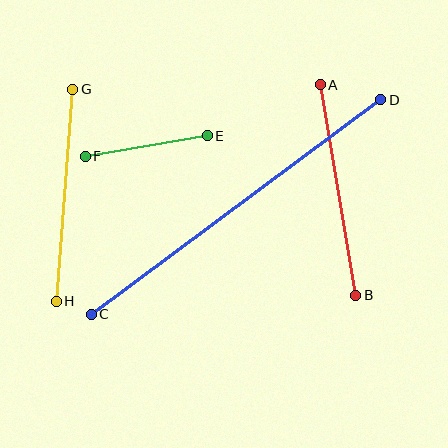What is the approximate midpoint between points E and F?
The midpoint is at approximately (146, 146) pixels.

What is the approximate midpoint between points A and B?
The midpoint is at approximately (338, 190) pixels.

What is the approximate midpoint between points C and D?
The midpoint is at approximately (236, 207) pixels.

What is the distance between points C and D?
The distance is approximately 360 pixels.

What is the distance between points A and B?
The distance is approximately 214 pixels.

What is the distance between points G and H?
The distance is approximately 213 pixels.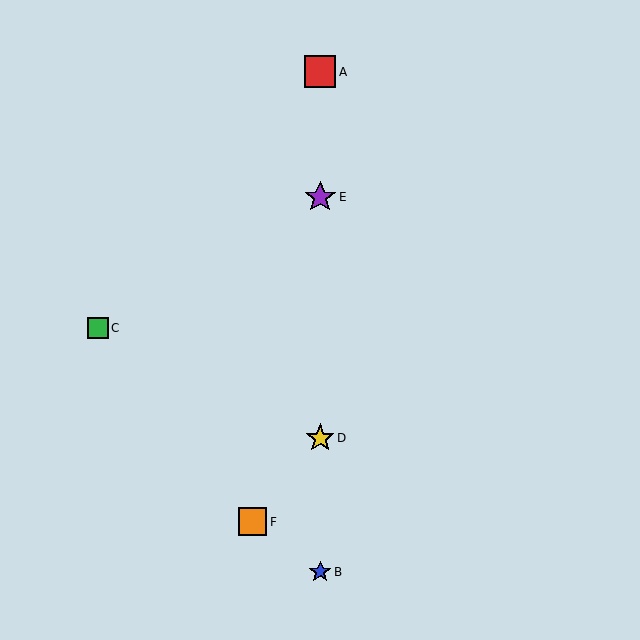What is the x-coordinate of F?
Object F is at x≈253.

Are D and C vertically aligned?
No, D is at x≈320 and C is at x≈98.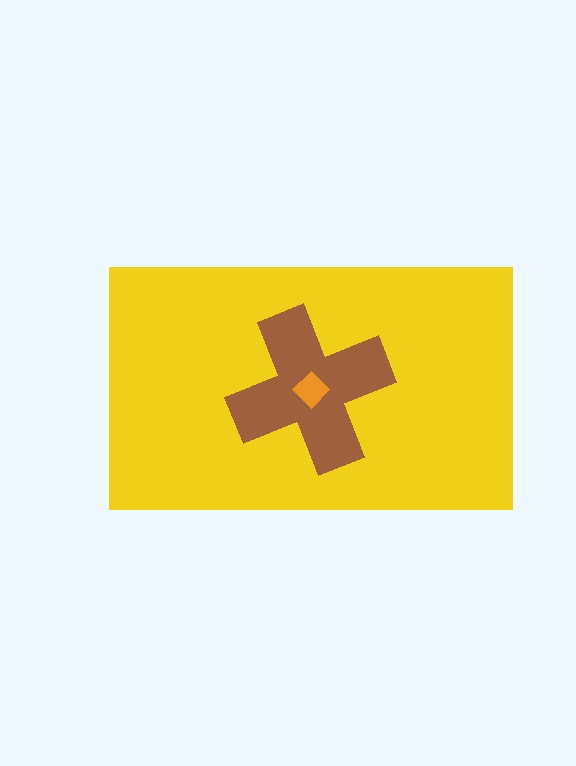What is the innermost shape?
The orange diamond.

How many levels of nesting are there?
3.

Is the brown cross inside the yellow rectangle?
Yes.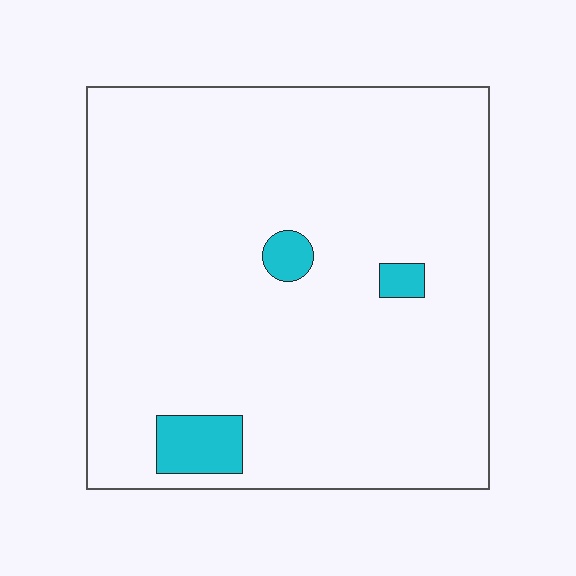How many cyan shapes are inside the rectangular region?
3.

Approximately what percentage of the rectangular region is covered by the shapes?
Approximately 5%.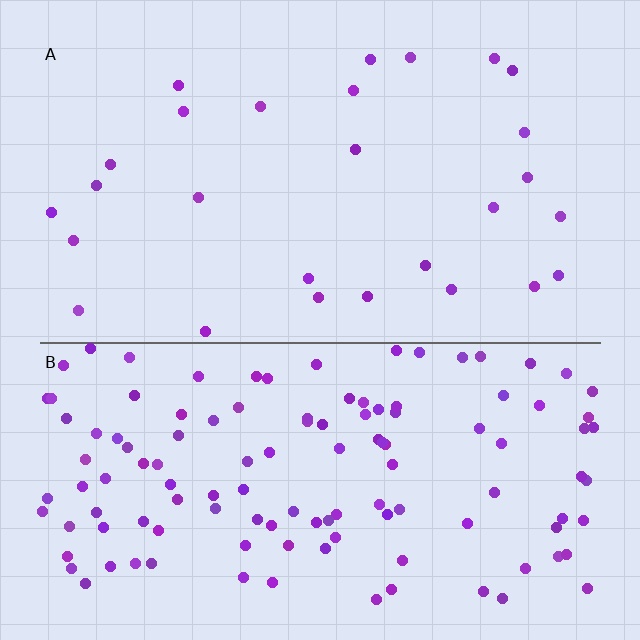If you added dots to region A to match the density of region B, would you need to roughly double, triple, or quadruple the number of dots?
Approximately quadruple.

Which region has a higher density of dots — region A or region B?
B (the bottom).